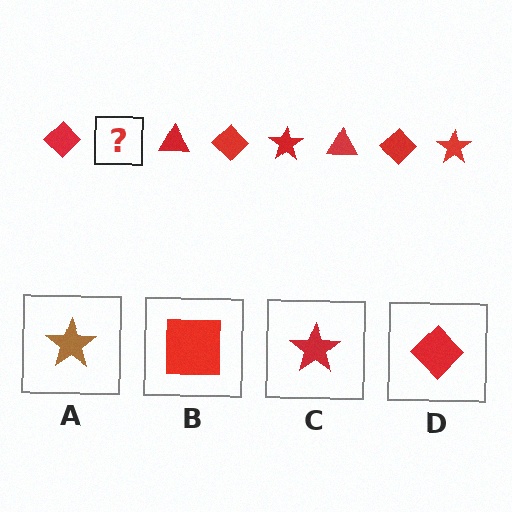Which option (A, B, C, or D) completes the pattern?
C.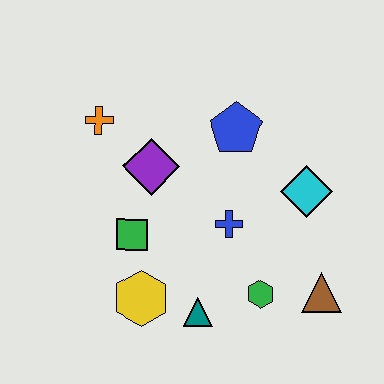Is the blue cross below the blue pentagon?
Yes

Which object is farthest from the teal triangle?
The orange cross is farthest from the teal triangle.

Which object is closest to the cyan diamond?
The blue cross is closest to the cyan diamond.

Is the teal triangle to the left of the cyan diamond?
Yes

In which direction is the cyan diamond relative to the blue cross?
The cyan diamond is to the right of the blue cross.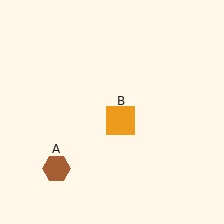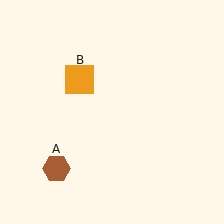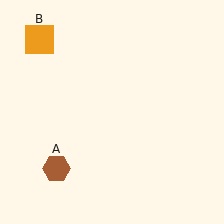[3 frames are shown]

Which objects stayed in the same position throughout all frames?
Brown hexagon (object A) remained stationary.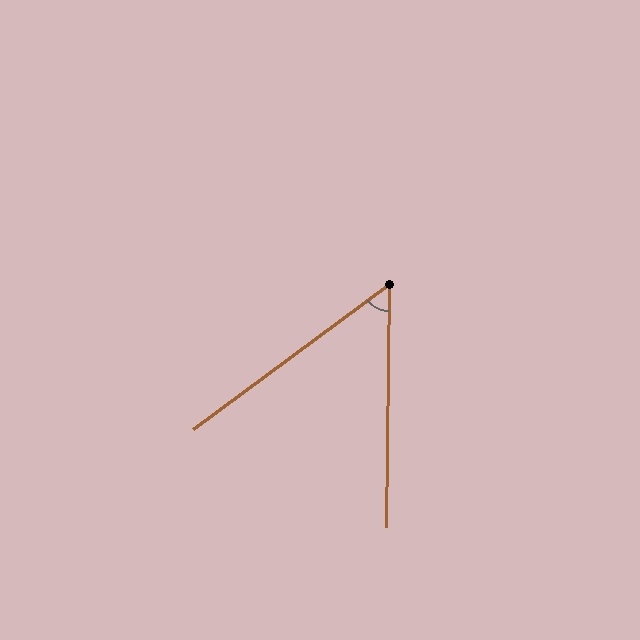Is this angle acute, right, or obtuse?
It is acute.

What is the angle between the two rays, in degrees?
Approximately 53 degrees.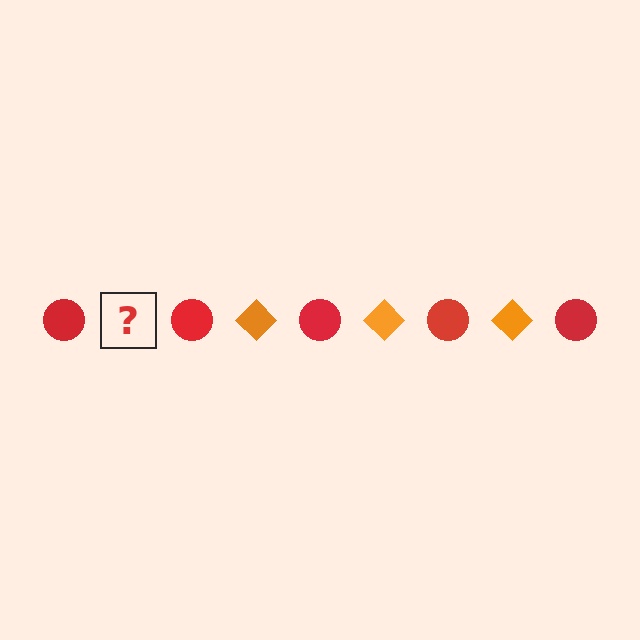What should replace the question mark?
The question mark should be replaced with an orange diamond.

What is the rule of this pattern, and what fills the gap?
The rule is that the pattern alternates between red circle and orange diamond. The gap should be filled with an orange diamond.